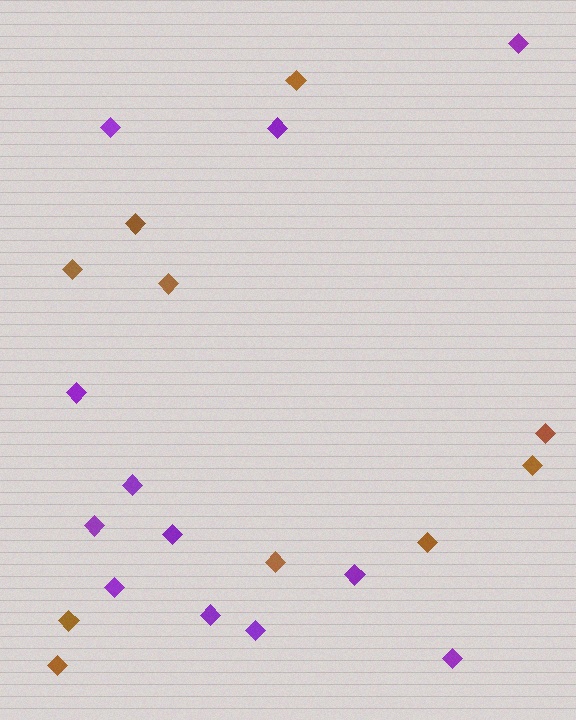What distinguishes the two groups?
There are 2 groups: one group of purple diamonds (12) and one group of brown diamonds (10).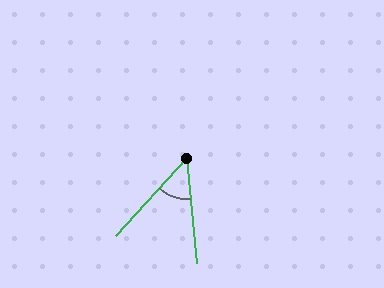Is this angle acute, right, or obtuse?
It is acute.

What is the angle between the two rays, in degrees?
Approximately 48 degrees.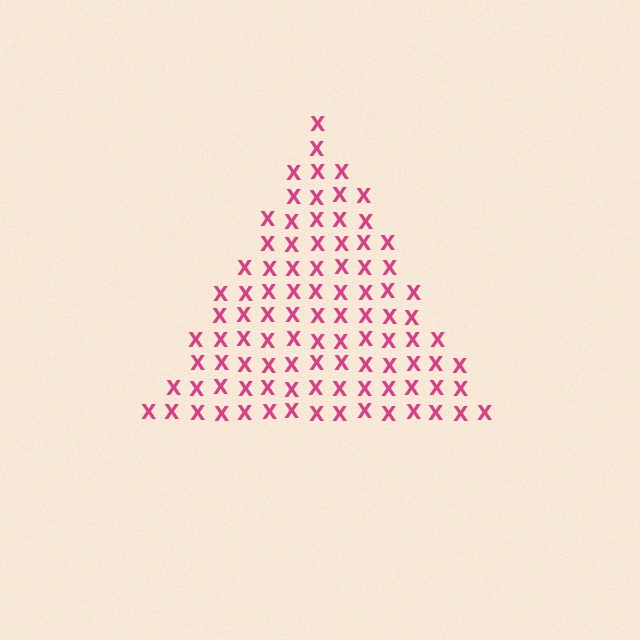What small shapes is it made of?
It is made of small letter X's.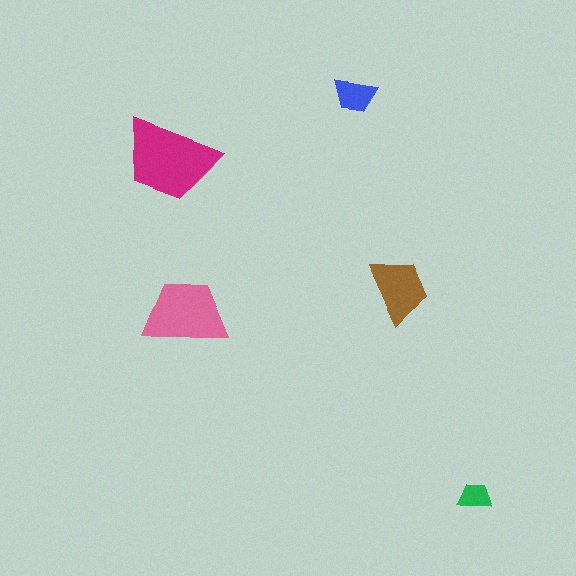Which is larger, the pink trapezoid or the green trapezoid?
The pink one.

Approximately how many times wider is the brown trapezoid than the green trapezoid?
About 2 times wider.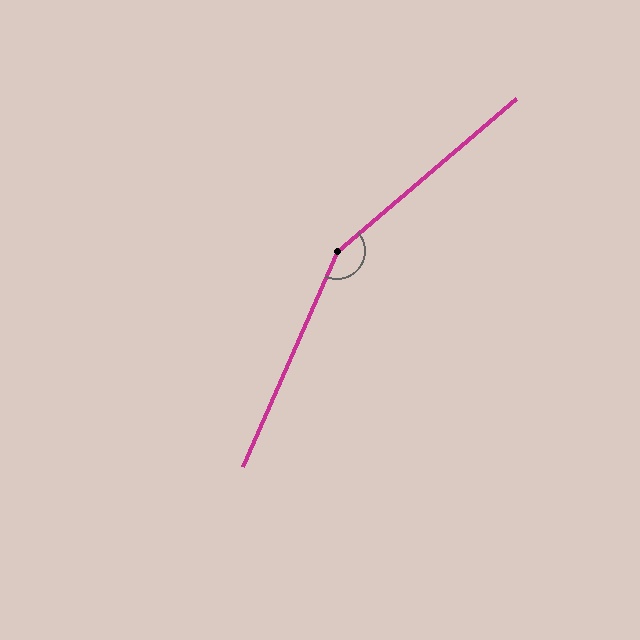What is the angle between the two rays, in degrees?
Approximately 154 degrees.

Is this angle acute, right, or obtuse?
It is obtuse.